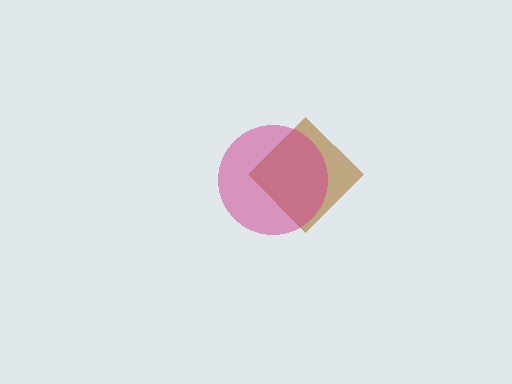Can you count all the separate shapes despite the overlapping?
Yes, there are 2 separate shapes.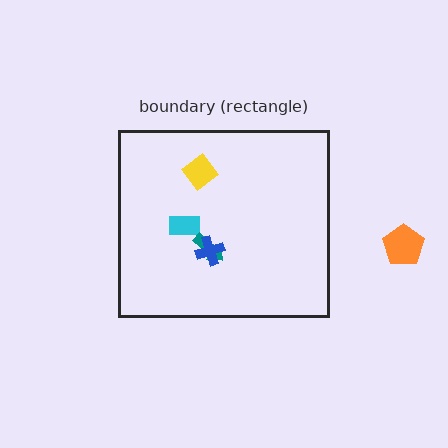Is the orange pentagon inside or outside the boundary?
Outside.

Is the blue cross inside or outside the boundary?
Inside.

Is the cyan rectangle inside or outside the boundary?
Inside.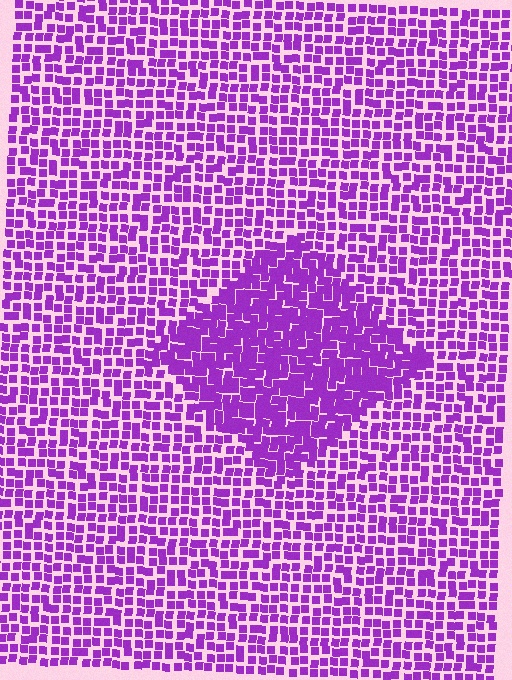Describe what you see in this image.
The image contains small purple elements arranged at two different densities. A diamond-shaped region is visible where the elements are more densely packed than the surrounding area.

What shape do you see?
I see a diamond.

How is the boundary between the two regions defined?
The boundary is defined by a change in element density (approximately 1.7x ratio). All elements are the same color, size, and shape.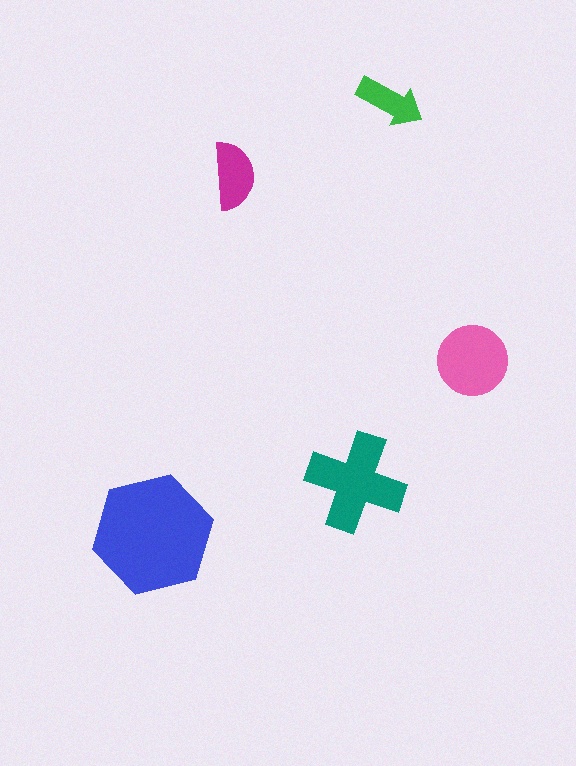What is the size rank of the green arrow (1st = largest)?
5th.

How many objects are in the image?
There are 5 objects in the image.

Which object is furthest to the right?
The pink circle is rightmost.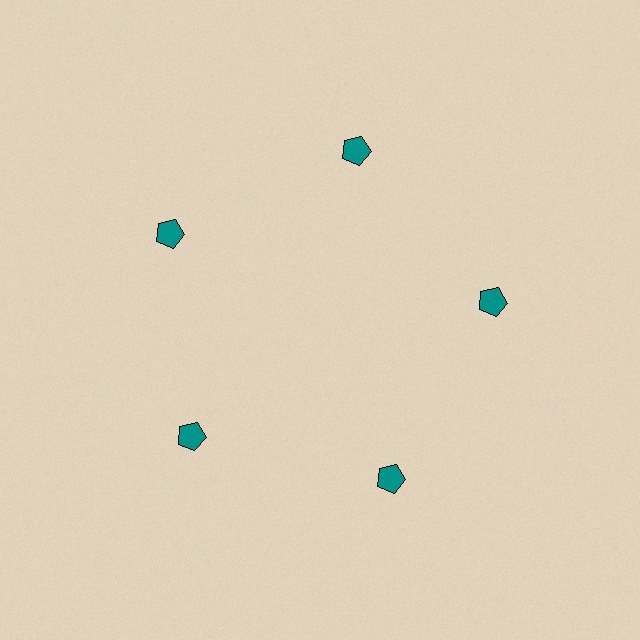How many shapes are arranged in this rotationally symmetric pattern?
There are 5 shapes, arranged in 5 groups of 1.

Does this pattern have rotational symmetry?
Yes, this pattern has 5-fold rotational symmetry. It looks the same after rotating 72 degrees around the center.